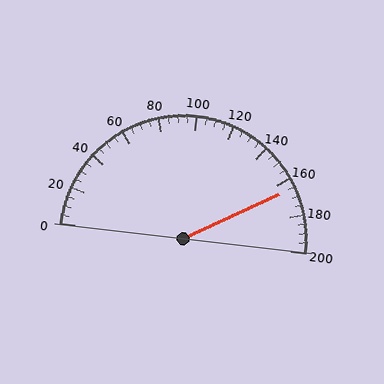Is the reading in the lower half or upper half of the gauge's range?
The reading is in the upper half of the range (0 to 200).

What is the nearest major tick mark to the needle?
The nearest major tick mark is 160.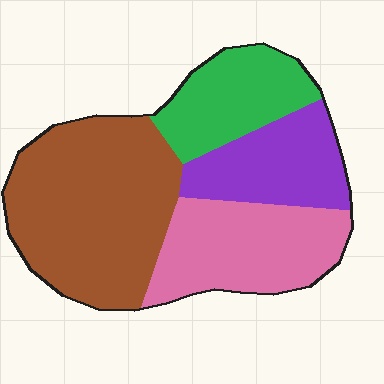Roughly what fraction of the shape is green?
Green takes up between a sixth and a third of the shape.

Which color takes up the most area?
Brown, at roughly 40%.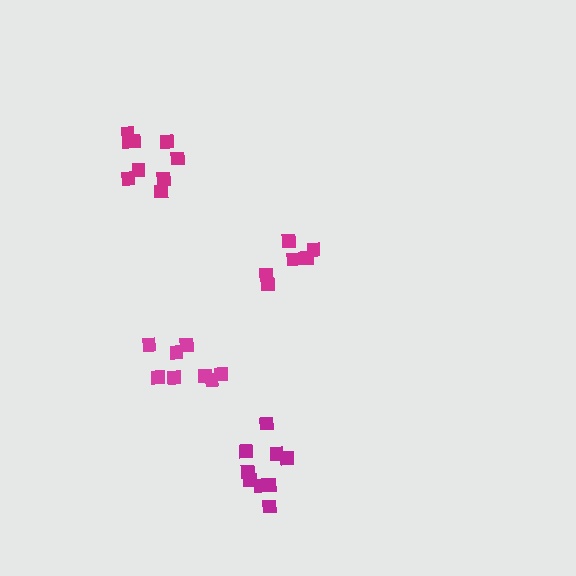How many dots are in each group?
Group 1: 8 dots, Group 2: 6 dots, Group 3: 9 dots, Group 4: 9 dots (32 total).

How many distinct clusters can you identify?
There are 4 distinct clusters.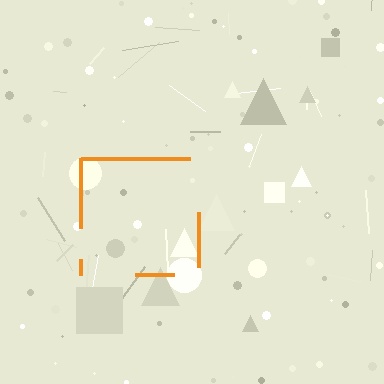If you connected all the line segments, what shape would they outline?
They would outline a square.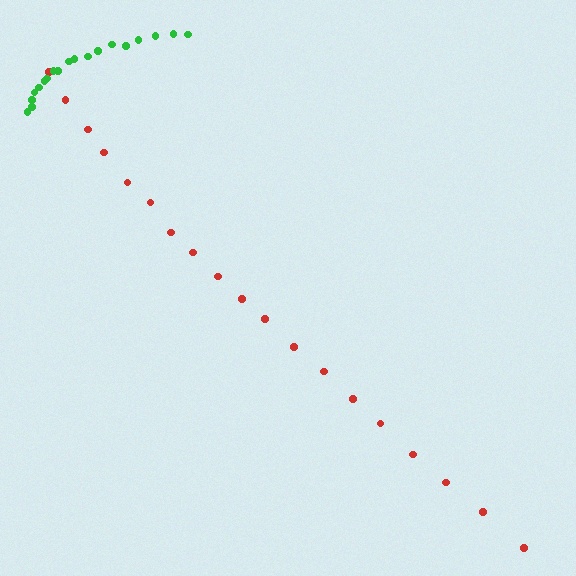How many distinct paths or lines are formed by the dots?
There are 2 distinct paths.